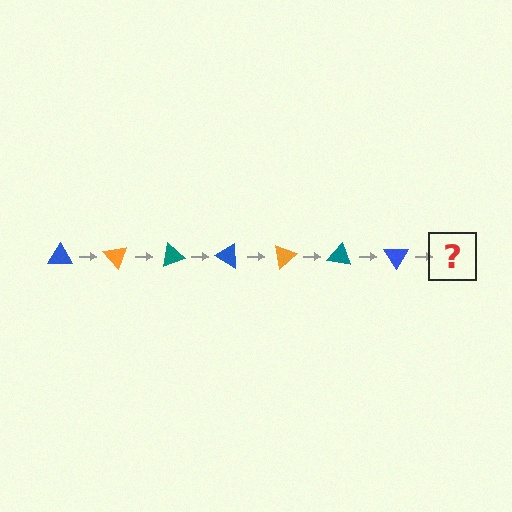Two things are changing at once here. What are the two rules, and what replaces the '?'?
The two rules are that it rotates 50 degrees each step and the color cycles through blue, orange, and teal. The '?' should be an orange triangle, rotated 350 degrees from the start.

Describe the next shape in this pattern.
It should be an orange triangle, rotated 350 degrees from the start.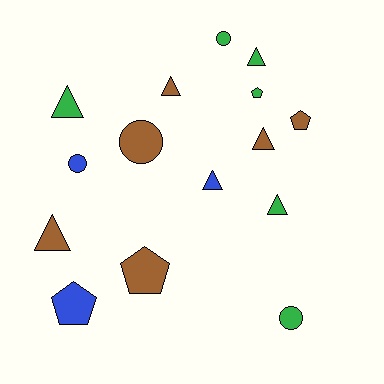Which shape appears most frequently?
Triangle, with 7 objects.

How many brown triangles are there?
There are 3 brown triangles.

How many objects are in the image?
There are 15 objects.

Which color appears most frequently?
Green, with 6 objects.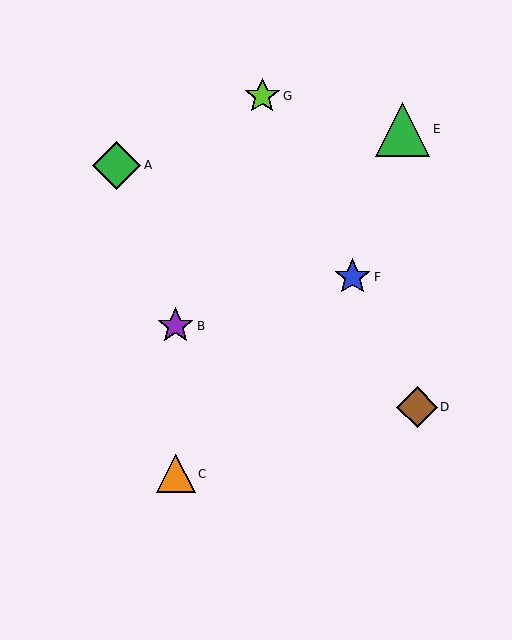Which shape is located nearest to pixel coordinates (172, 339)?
The purple star (labeled B) at (176, 326) is nearest to that location.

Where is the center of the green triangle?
The center of the green triangle is at (403, 129).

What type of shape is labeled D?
Shape D is a brown diamond.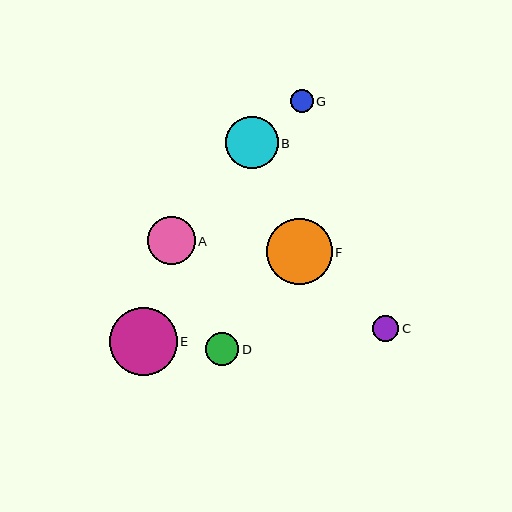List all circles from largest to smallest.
From largest to smallest: E, F, B, A, D, C, G.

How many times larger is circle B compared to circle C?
Circle B is approximately 2.0 times the size of circle C.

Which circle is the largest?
Circle E is the largest with a size of approximately 68 pixels.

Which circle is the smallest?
Circle G is the smallest with a size of approximately 23 pixels.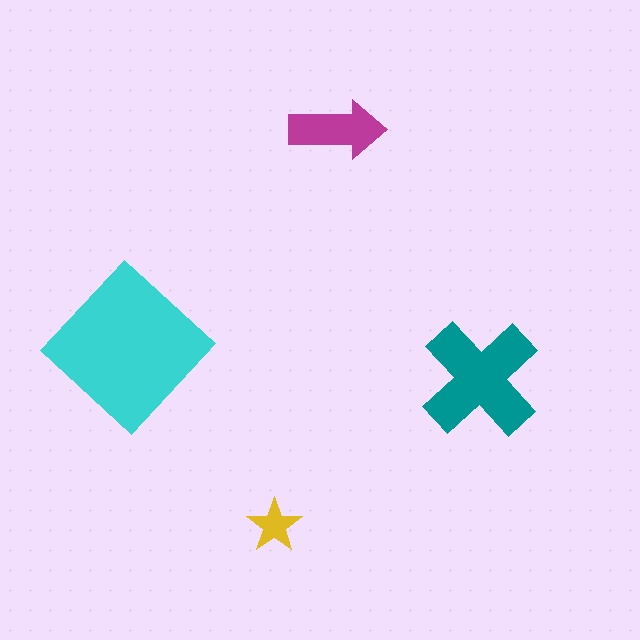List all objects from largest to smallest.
The cyan diamond, the teal cross, the magenta arrow, the yellow star.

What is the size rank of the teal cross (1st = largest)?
2nd.